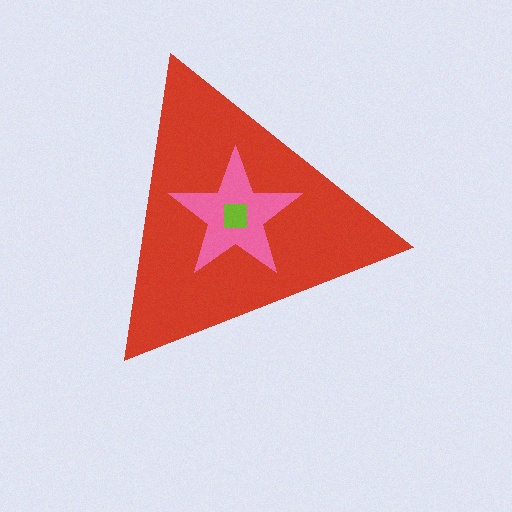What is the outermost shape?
The red triangle.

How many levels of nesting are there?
3.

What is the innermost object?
The lime square.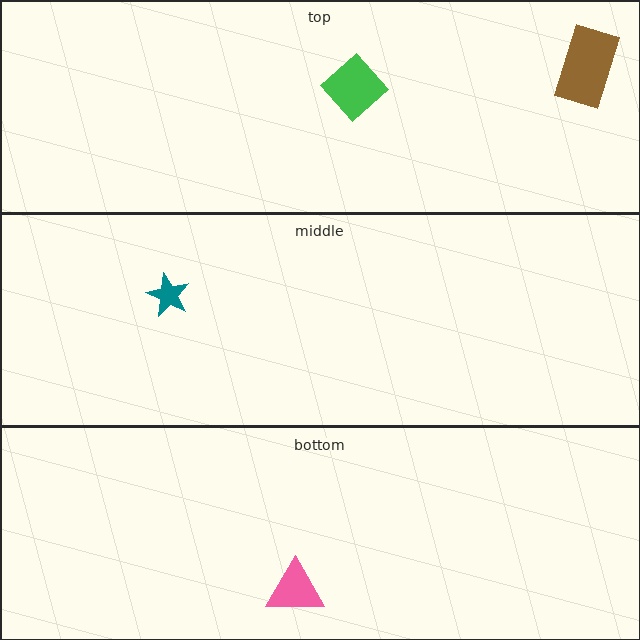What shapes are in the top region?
The green diamond, the brown rectangle.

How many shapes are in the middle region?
1.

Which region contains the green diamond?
The top region.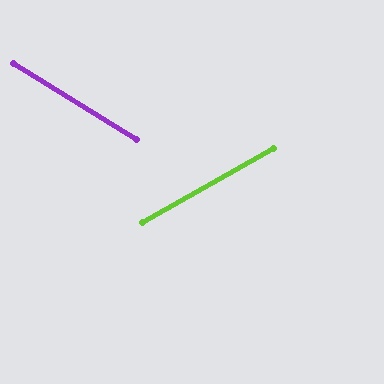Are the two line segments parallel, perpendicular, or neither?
Neither parallel nor perpendicular — they differ by about 61°.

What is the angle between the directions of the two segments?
Approximately 61 degrees.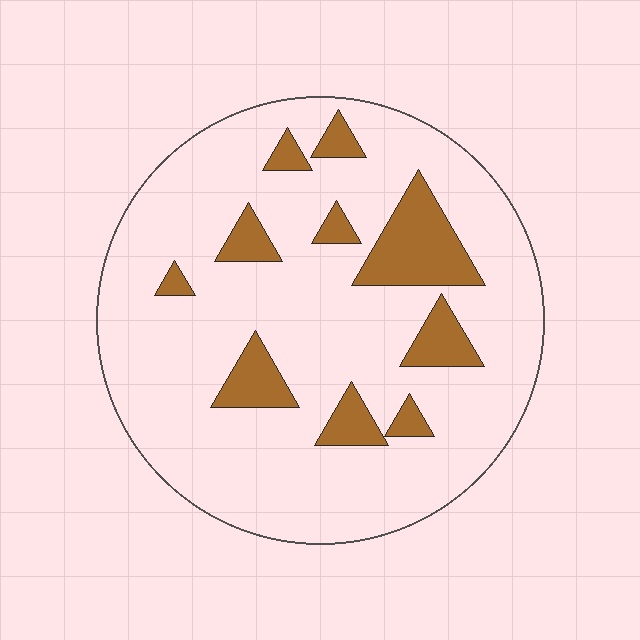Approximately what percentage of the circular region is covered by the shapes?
Approximately 15%.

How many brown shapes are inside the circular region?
10.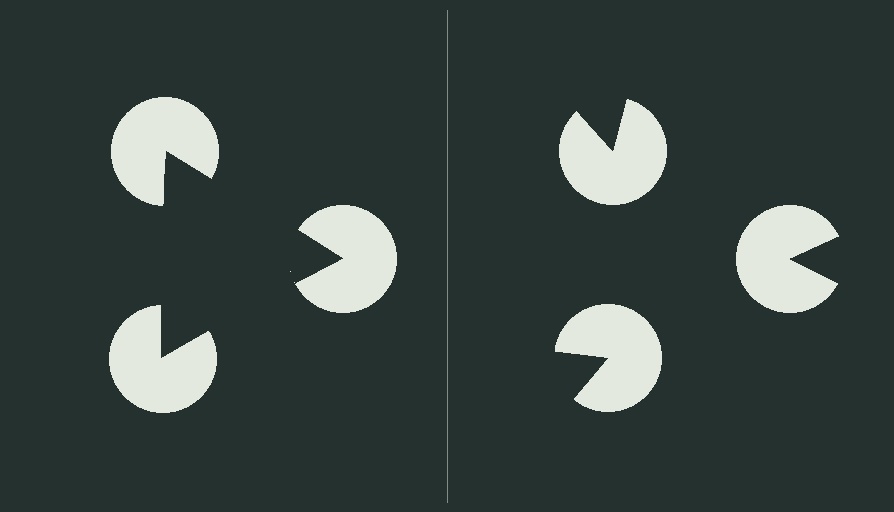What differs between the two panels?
The pac-man discs are positioned identically on both sides; only the wedge orientations differ. On the left they align to a triangle; on the right they are misaligned.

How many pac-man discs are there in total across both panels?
6 — 3 on each side.